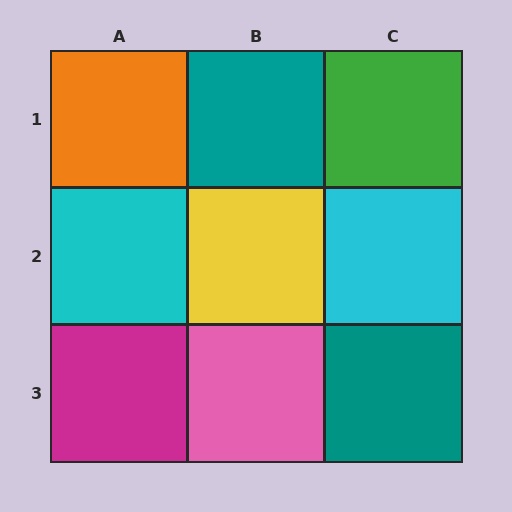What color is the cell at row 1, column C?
Green.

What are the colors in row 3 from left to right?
Magenta, pink, teal.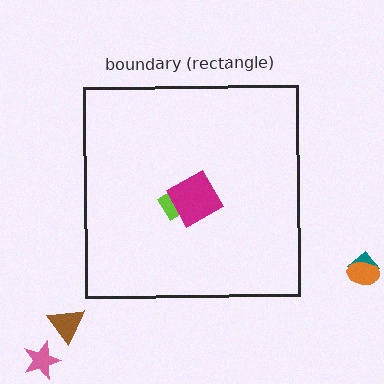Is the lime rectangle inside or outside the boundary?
Inside.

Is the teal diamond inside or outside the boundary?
Outside.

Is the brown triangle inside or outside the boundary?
Outside.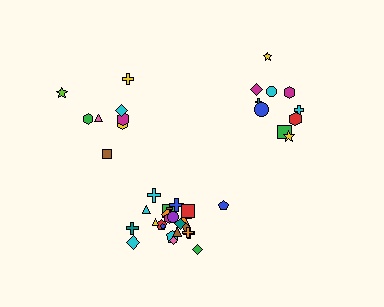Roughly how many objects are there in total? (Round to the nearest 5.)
Roughly 45 objects in total.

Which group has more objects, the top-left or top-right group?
The top-right group.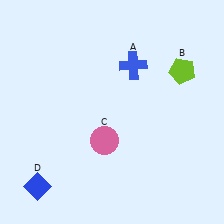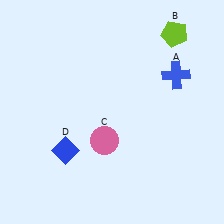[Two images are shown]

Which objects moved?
The objects that moved are: the blue cross (A), the lime pentagon (B), the blue diamond (D).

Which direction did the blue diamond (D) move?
The blue diamond (D) moved up.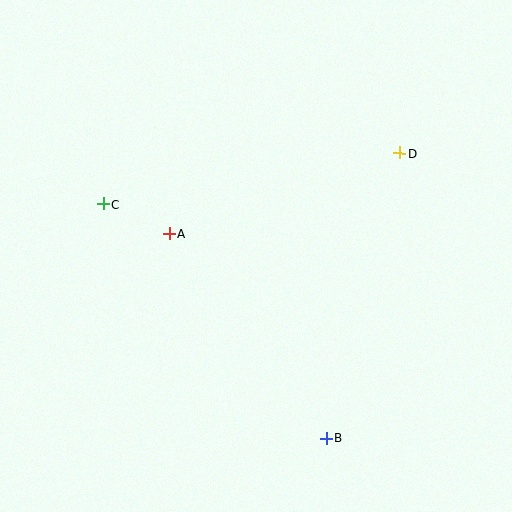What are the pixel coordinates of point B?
Point B is at (327, 438).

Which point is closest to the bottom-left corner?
Point C is closest to the bottom-left corner.